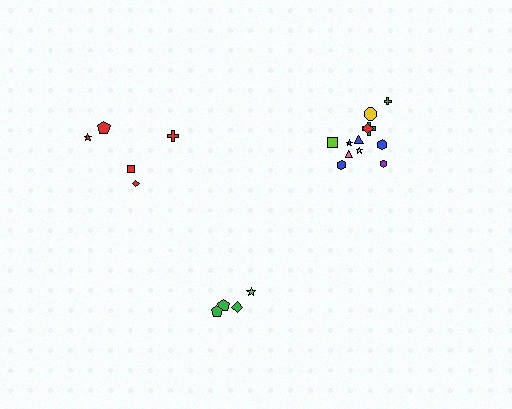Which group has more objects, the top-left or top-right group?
The top-right group.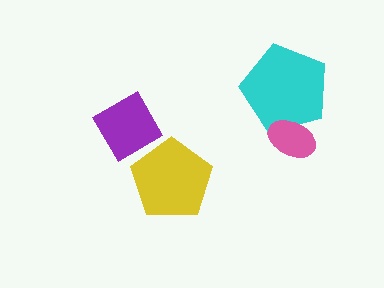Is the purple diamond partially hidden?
No, no other shape covers it.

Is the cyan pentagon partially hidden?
Yes, it is partially covered by another shape.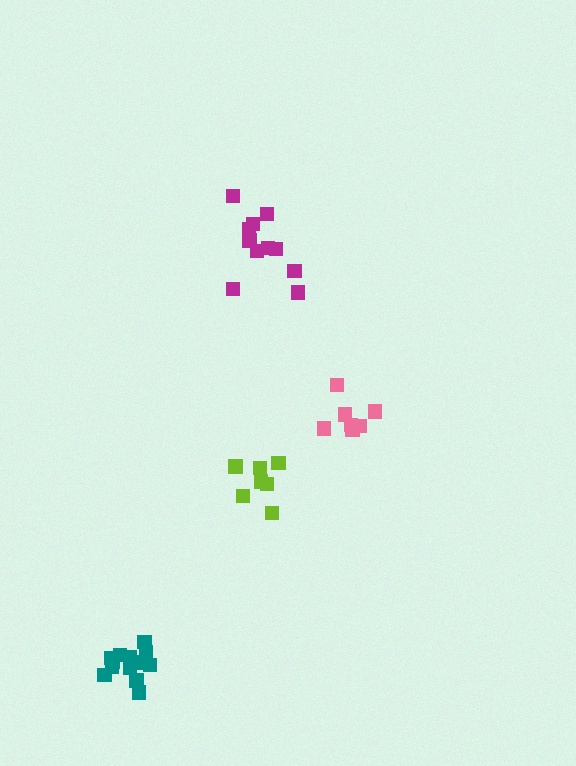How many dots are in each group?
Group 1: 7 dots, Group 2: 13 dots, Group 3: 11 dots, Group 4: 7 dots (38 total).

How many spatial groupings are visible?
There are 4 spatial groupings.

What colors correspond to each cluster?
The clusters are colored: lime, teal, magenta, pink.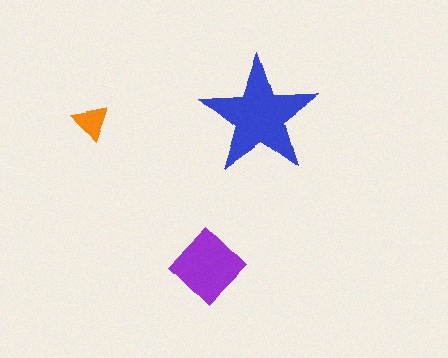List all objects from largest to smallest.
The blue star, the purple diamond, the orange triangle.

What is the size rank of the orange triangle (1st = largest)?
3rd.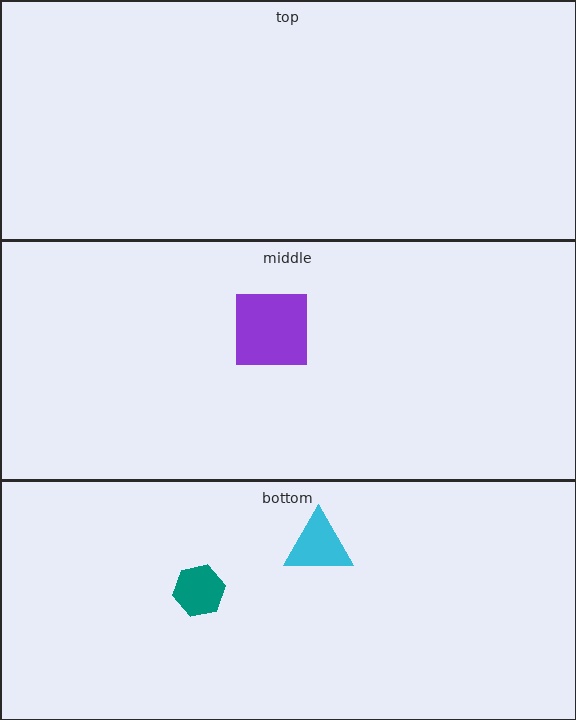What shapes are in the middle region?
The purple square.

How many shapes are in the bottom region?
2.